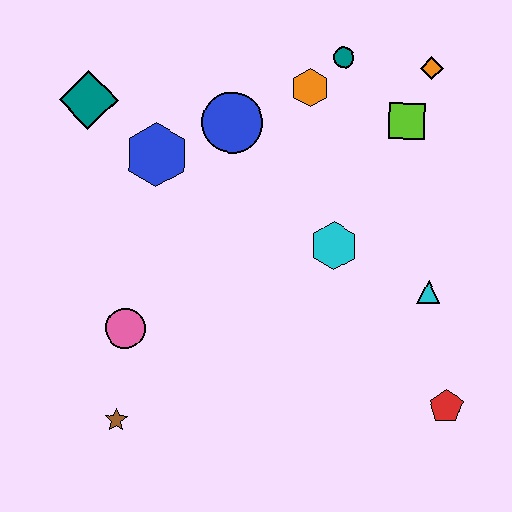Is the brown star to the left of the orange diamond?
Yes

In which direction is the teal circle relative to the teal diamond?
The teal circle is to the right of the teal diamond.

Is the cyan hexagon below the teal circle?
Yes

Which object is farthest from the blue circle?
The red pentagon is farthest from the blue circle.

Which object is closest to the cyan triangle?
The cyan hexagon is closest to the cyan triangle.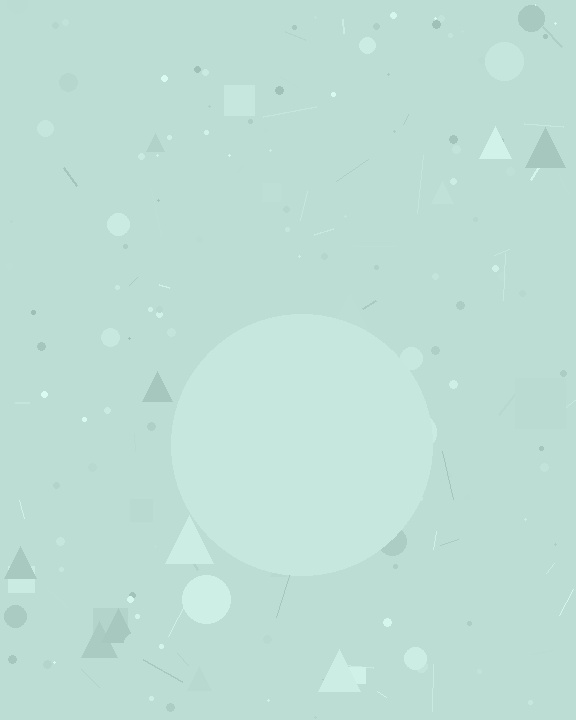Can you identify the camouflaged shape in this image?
The camouflaged shape is a circle.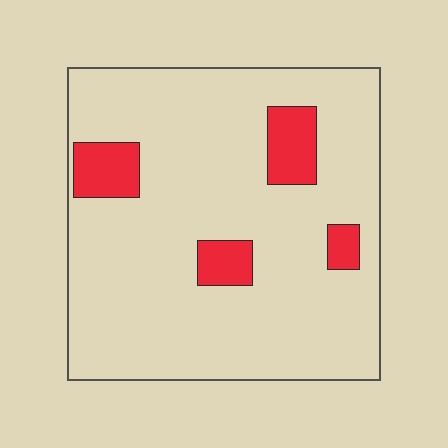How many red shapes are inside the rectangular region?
4.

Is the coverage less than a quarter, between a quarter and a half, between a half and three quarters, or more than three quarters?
Less than a quarter.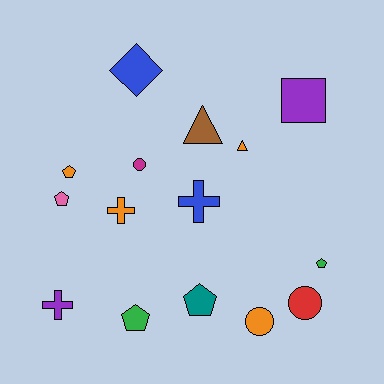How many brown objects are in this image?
There is 1 brown object.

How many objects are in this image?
There are 15 objects.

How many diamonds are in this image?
There is 1 diamond.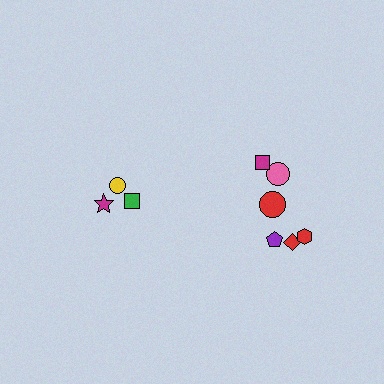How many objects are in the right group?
There are 6 objects.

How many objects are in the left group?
There are 3 objects.